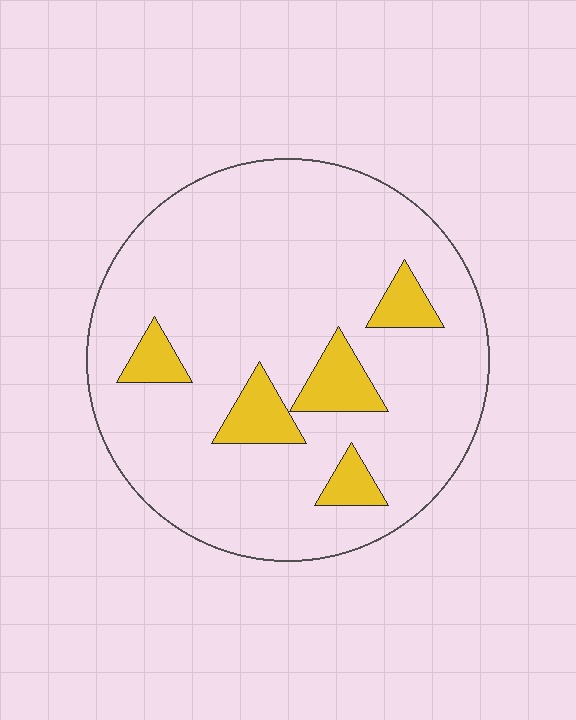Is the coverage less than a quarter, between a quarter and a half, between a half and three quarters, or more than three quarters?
Less than a quarter.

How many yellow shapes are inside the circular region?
5.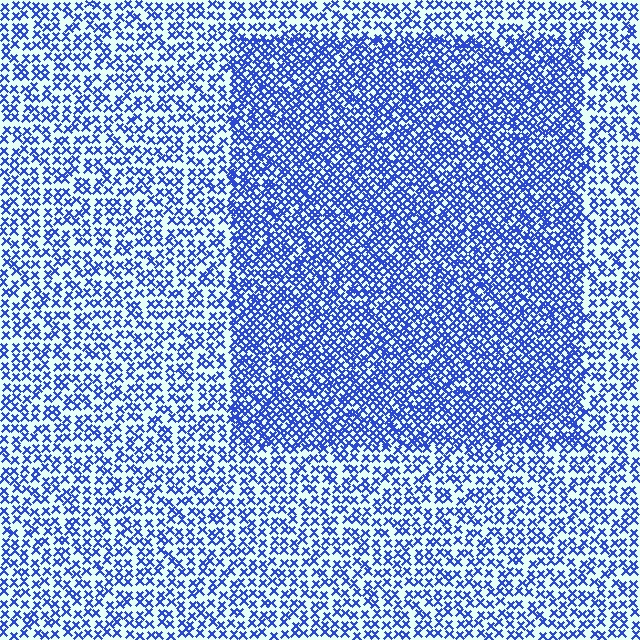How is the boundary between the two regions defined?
The boundary is defined by a change in element density (approximately 1.8x ratio). All elements are the same color, size, and shape.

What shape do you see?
I see a rectangle.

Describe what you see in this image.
The image contains small blue elements arranged at two different densities. A rectangle-shaped region is visible where the elements are more densely packed than the surrounding area.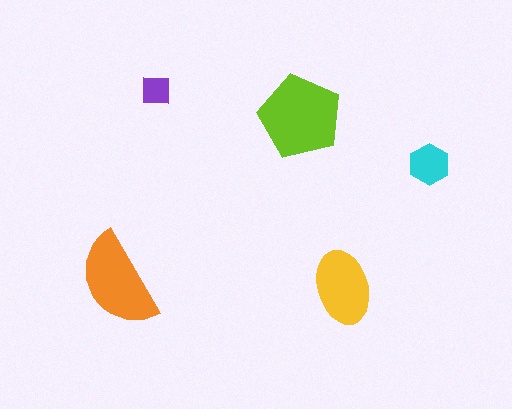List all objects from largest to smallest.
The lime pentagon, the orange semicircle, the yellow ellipse, the cyan hexagon, the purple square.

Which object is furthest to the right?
The cyan hexagon is rightmost.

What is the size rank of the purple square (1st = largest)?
5th.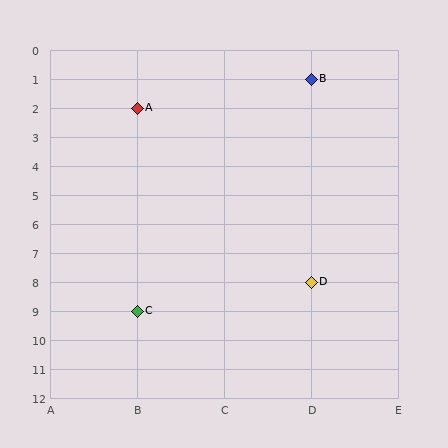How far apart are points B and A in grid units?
Points B and A are 2 columns and 1 row apart (about 2.2 grid units diagonally).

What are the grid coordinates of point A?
Point A is at grid coordinates (B, 2).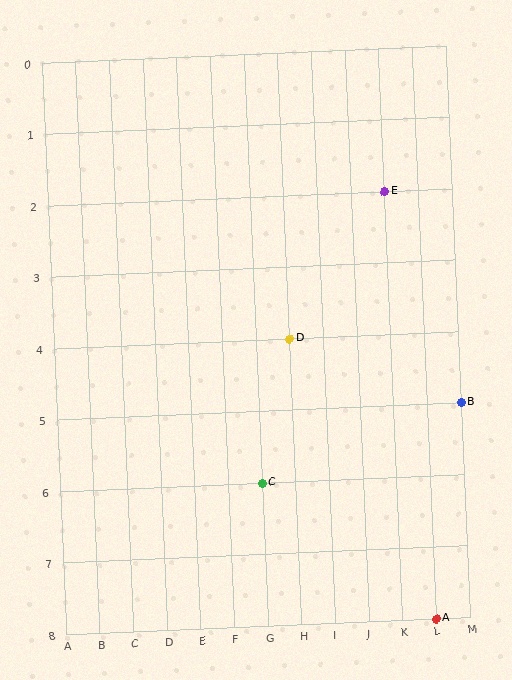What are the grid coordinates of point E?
Point E is at grid coordinates (K, 2).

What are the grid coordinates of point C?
Point C is at grid coordinates (G, 6).